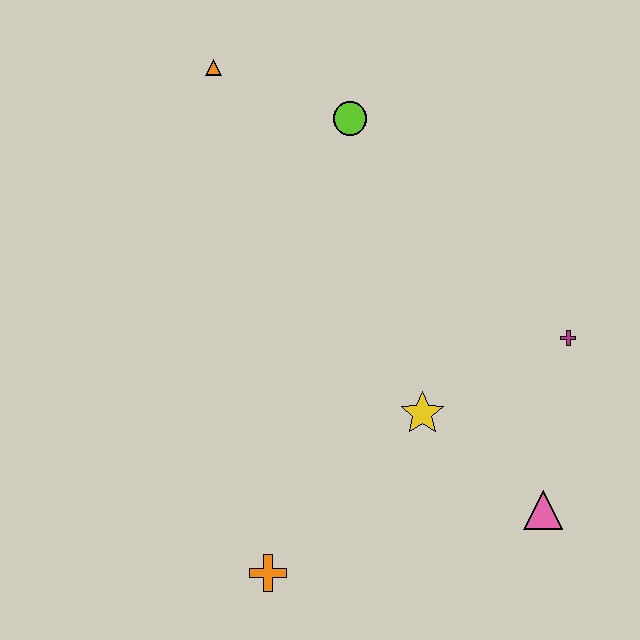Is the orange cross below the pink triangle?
Yes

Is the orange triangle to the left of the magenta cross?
Yes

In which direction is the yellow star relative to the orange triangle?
The yellow star is below the orange triangle.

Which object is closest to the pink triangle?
The yellow star is closest to the pink triangle.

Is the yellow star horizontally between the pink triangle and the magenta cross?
No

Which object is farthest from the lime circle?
The orange cross is farthest from the lime circle.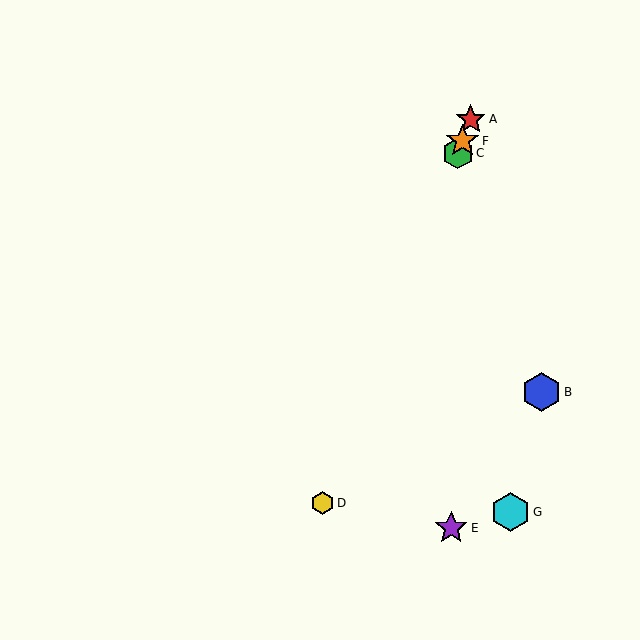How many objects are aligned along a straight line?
4 objects (A, C, D, F) are aligned along a straight line.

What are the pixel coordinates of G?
Object G is at (510, 512).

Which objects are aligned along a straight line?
Objects A, C, D, F are aligned along a straight line.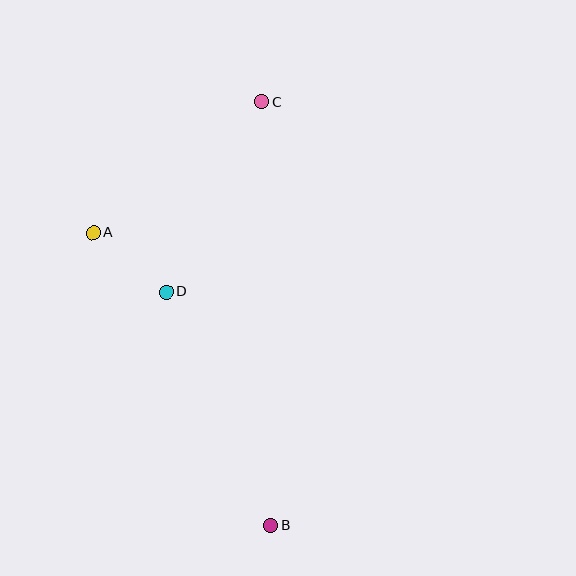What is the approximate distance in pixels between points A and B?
The distance between A and B is approximately 342 pixels.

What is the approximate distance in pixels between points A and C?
The distance between A and C is approximately 213 pixels.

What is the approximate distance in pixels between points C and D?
The distance between C and D is approximately 212 pixels.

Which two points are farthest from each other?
Points B and C are farthest from each other.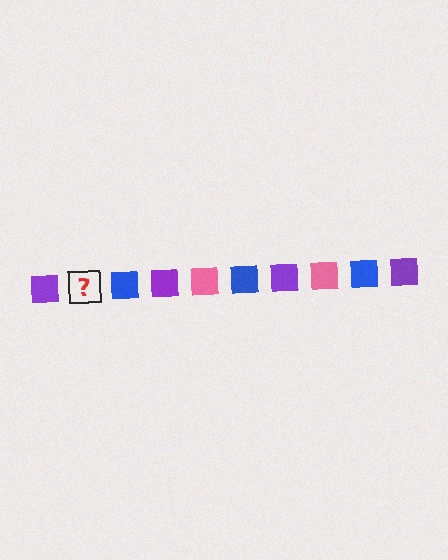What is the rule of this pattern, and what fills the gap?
The rule is that the pattern cycles through purple, pink, blue squares. The gap should be filled with a pink square.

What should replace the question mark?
The question mark should be replaced with a pink square.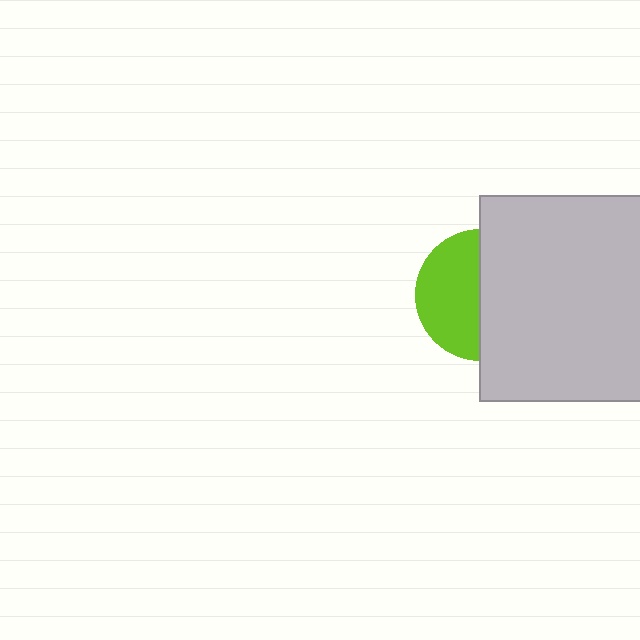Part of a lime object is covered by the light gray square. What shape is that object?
It is a circle.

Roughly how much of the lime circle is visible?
About half of it is visible (roughly 48%).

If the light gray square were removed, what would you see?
You would see the complete lime circle.